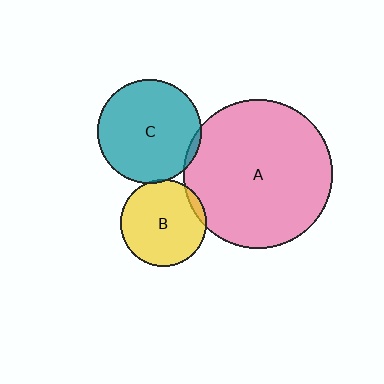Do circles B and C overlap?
Yes.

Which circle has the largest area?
Circle A (pink).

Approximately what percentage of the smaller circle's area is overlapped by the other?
Approximately 5%.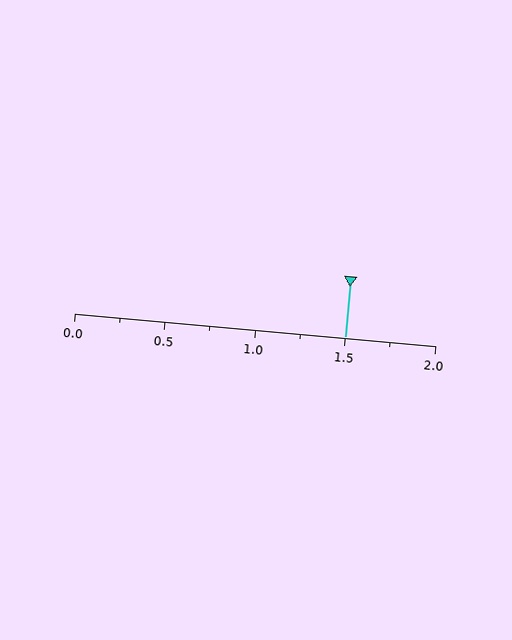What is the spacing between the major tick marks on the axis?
The major ticks are spaced 0.5 apart.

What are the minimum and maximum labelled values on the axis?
The axis runs from 0.0 to 2.0.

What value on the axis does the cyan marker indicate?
The marker indicates approximately 1.5.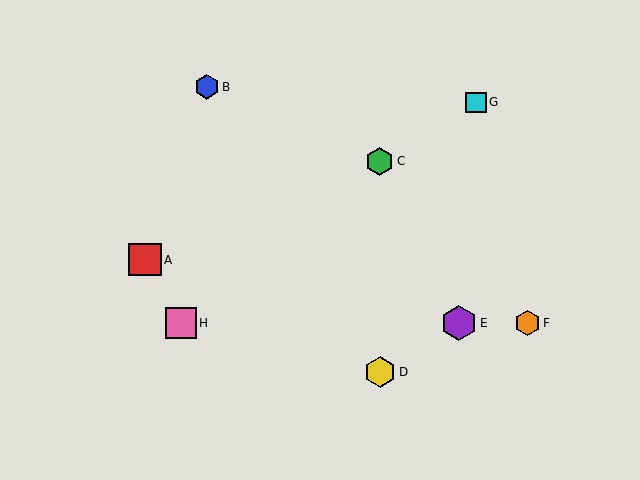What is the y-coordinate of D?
Object D is at y≈372.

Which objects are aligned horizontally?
Objects E, F, H are aligned horizontally.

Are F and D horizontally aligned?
No, F is at y≈323 and D is at y≈372.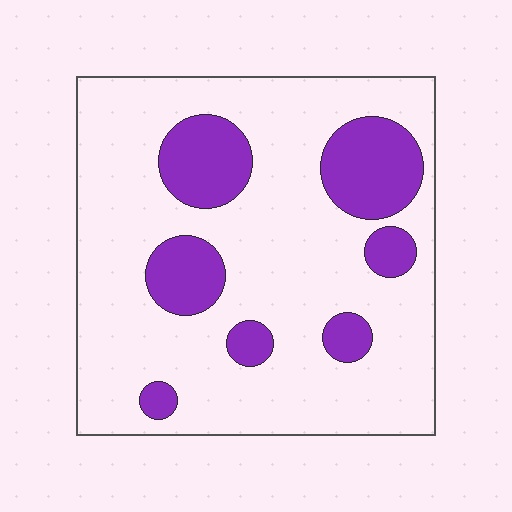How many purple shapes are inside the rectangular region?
7.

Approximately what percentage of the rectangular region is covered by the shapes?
Approximately 20%.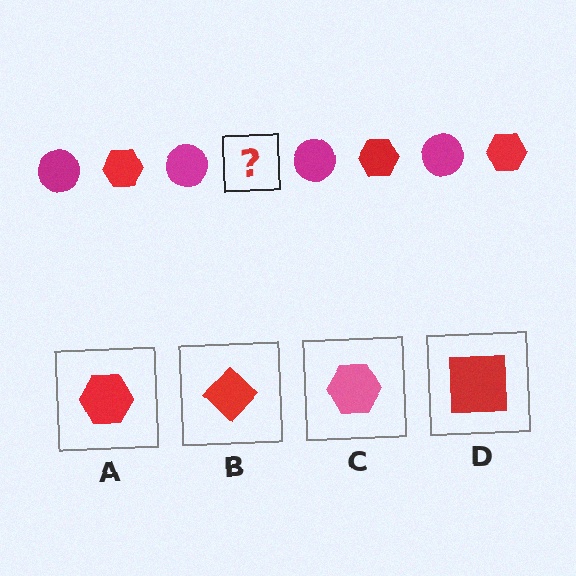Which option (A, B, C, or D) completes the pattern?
A.